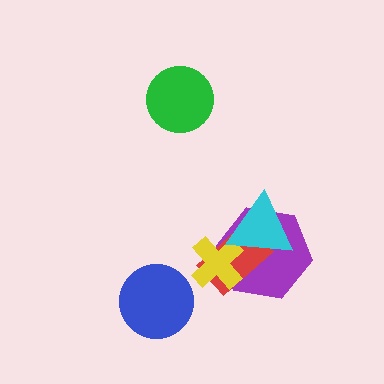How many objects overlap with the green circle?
0 objects overlap with the green circle.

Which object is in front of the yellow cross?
The cyan triangle is in front of the yellow cross.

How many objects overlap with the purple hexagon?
3 objects overlap with the purple hexagon.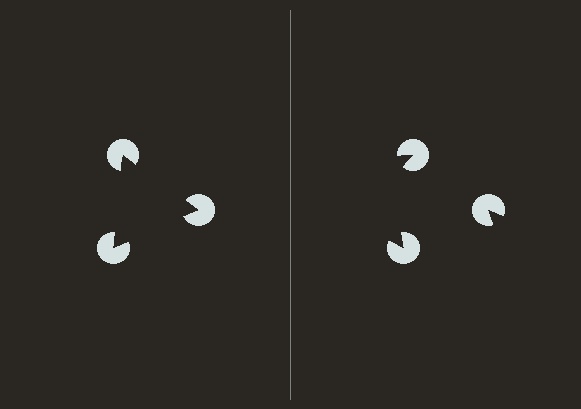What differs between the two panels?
The pac-man discs are positioned identically on both sides; only the wedge orientations differ. On the left they align to a triangle; on the right they are misaligned.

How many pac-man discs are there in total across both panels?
6 — 3 on each side.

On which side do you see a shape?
An illusory triangle appears on the left side. On the right side the wedge cuts are rotated, so no coherent shape forms.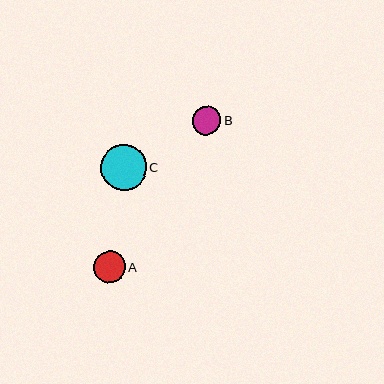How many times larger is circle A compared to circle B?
Circle A is approximately 1.1 times the size of circle B.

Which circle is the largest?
Circle C is the largest with a size of approximately 46 pixels.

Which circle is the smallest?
Circle B is the smallest with a size of approximately 28 pixels.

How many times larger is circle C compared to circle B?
Circle C is approximately 1.6 times the size of circle B.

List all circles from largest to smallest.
From largest to smallest: C, A, B.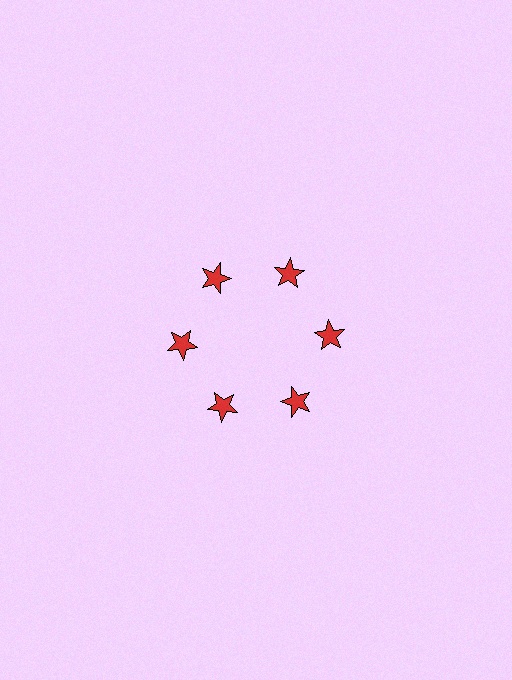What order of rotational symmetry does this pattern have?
This pattern has 6-fold rotational symmetry.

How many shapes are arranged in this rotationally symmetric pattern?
There are 6 shapes, arranged in 6 groups of 1.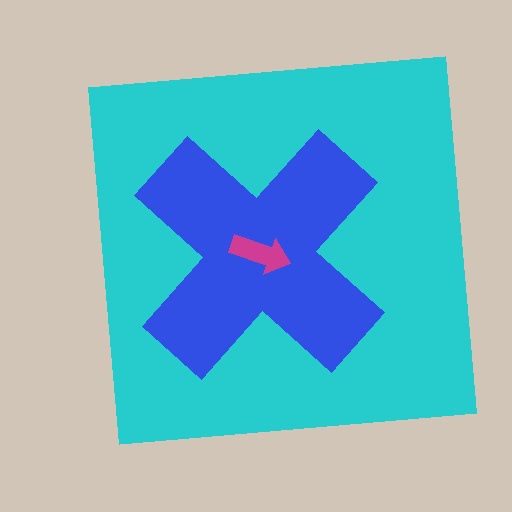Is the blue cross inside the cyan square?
Yes.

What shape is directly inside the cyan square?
The blue cross.